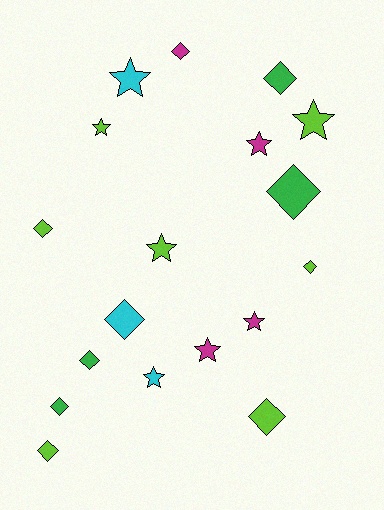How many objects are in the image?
There are 18 objects.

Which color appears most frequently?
Lime, with 7 objects.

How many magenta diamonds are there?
There is 1 magenta diamond.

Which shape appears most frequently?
Diamond, with 10 objects.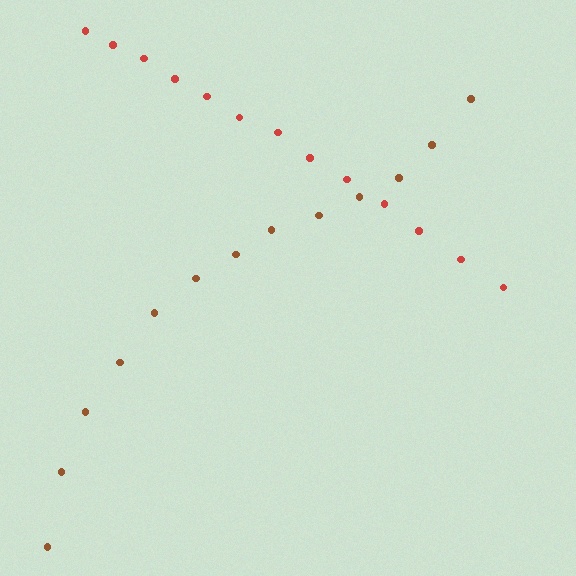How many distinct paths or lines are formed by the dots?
There are 2 distinct paths.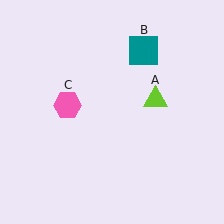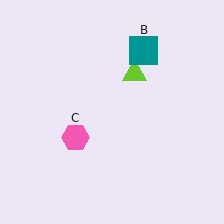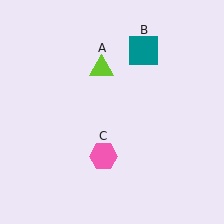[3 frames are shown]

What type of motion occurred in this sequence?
The lime triangle (object A), pink hexagon (object C) rotated counterclockwise around the center of the scene.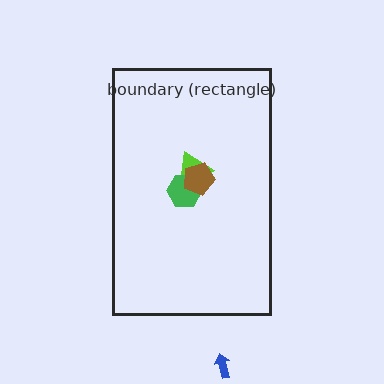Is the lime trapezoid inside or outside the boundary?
Inside.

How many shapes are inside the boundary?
3 inside, 1 outside.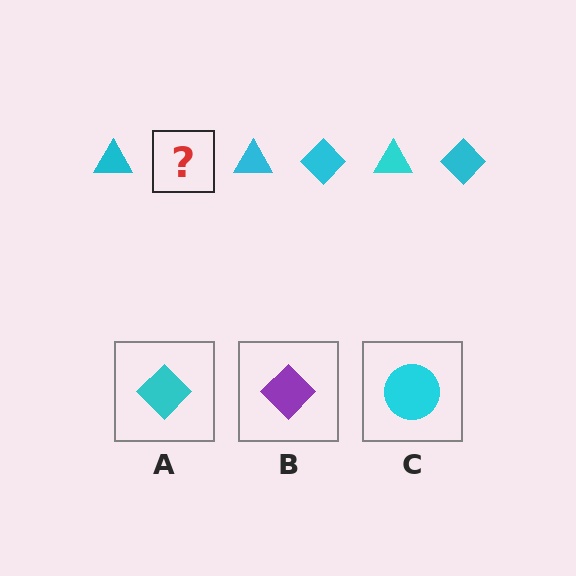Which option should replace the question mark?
Option A.